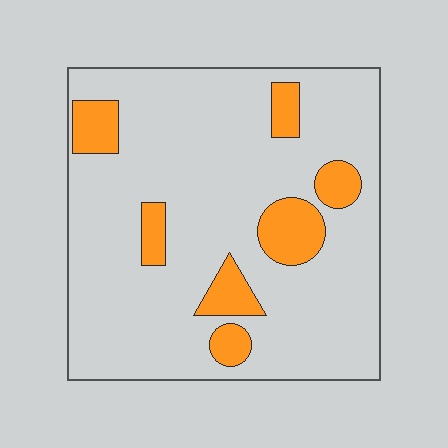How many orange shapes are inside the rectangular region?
7.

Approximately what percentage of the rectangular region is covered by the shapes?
Approximately 15%.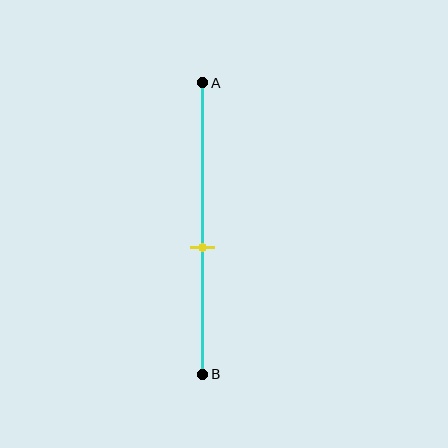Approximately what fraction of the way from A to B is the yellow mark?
The yellow mark is approximately 55% of the way from A to B.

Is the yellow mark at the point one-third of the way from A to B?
No, the mark is at about 55% from A, not at the 33% one-third point.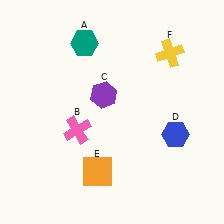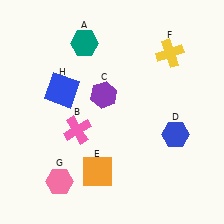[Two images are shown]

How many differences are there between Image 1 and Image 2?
There are 2 differences between the two images.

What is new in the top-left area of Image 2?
A blue square (H) was added in the top-left area of Image 2.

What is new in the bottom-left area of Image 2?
A pink hexagon (G) was added in the bottom-left area of Image 2.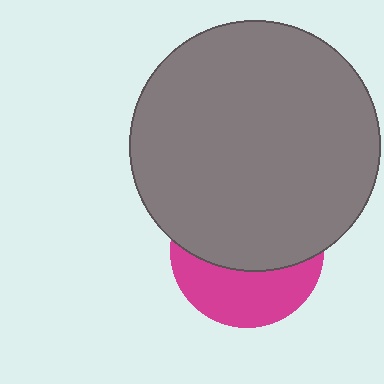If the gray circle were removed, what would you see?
You would see the complete magenta circle.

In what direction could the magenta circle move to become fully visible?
The magenta circle could move down. That would shift it out from behind the gray circle entirely.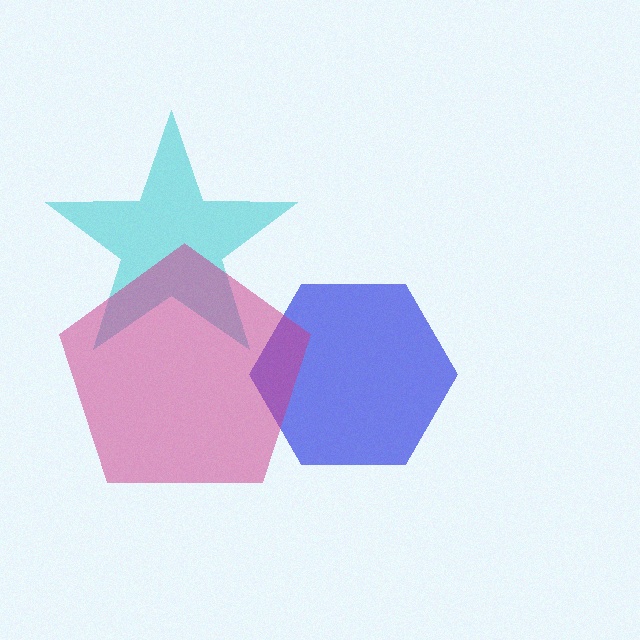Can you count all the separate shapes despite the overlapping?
Yes, there are 3 separate shapes.